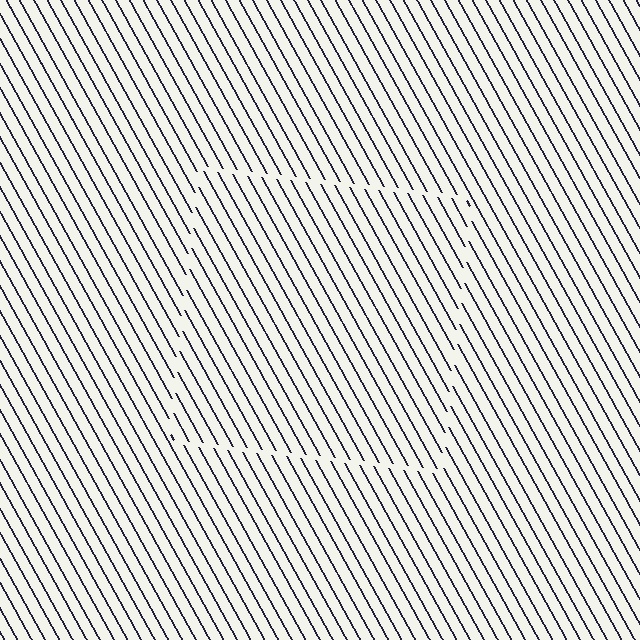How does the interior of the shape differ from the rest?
The interior of the shape contains the same grating, shifted by half a period — the contour is defined by the phase discontinuity where line-ends from the inner and outer gratings abut.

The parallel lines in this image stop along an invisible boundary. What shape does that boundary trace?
An illusory square. The interior of the shape contains the same grating, shifted by half a period — the contour is defined by the phase discontinuity where line-ends from the inner and outer gratings abut.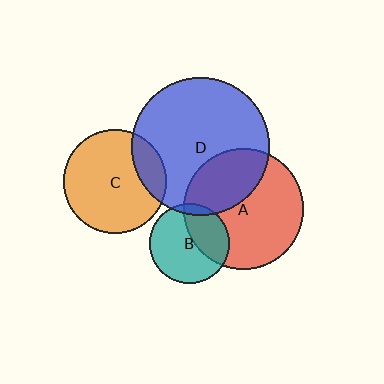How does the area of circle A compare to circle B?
Approximately 2.3 times.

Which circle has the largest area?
Circle D (blue).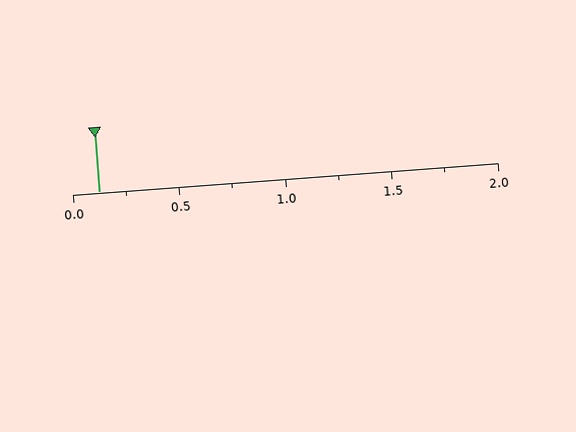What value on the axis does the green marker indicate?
The marker indicates approximately 0.12.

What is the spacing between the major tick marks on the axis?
The major ticks are spaced 0.5 apart.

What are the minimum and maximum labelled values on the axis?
The axis runs from 0.0 to 2.0.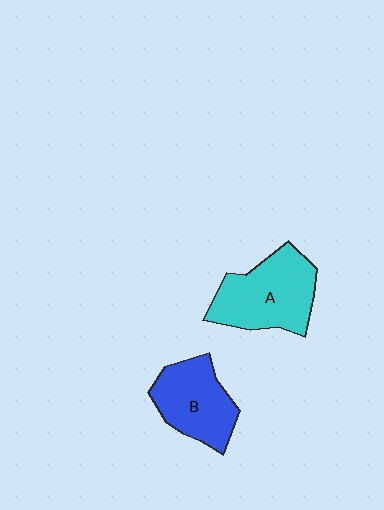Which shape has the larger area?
Shape A (cyan).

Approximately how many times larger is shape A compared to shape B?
Approximately 1.2 times.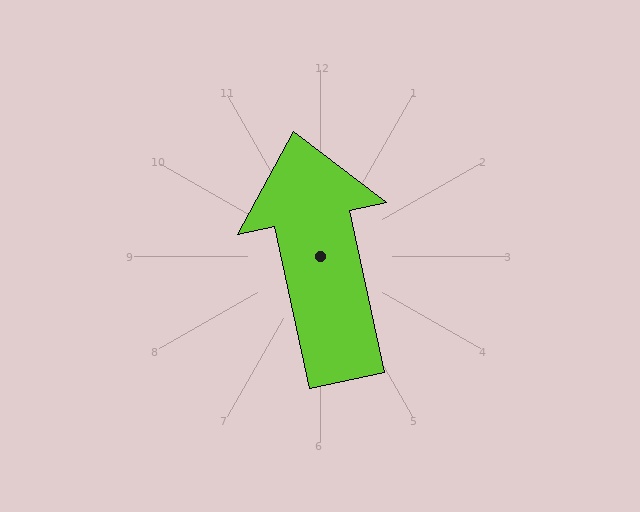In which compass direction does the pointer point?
North.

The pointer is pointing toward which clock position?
Roughly 12 o'clock.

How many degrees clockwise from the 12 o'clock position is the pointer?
Approximately 348 degrees.